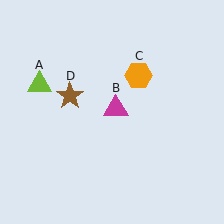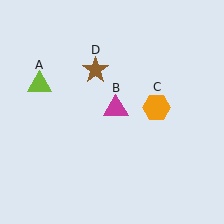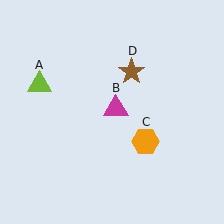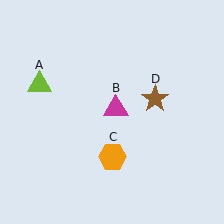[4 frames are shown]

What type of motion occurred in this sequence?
The orange hexagon (object C), brown star (object D) rotated clockwise around the center of the scene.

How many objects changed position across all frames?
2 objects changed position: orange hexagon (object C), brown star (object D).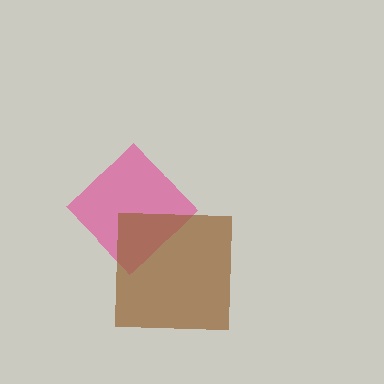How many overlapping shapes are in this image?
There are 2 overlapping shapes in the image.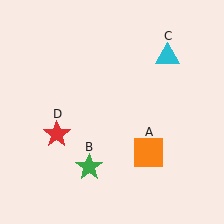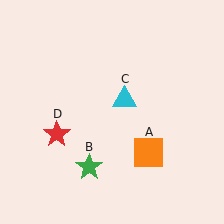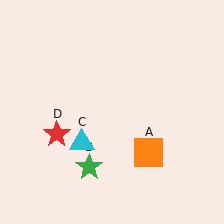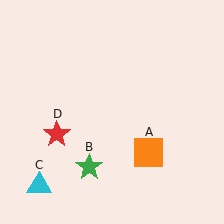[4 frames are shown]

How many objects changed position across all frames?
1 object changed position: cyan triangle (object C).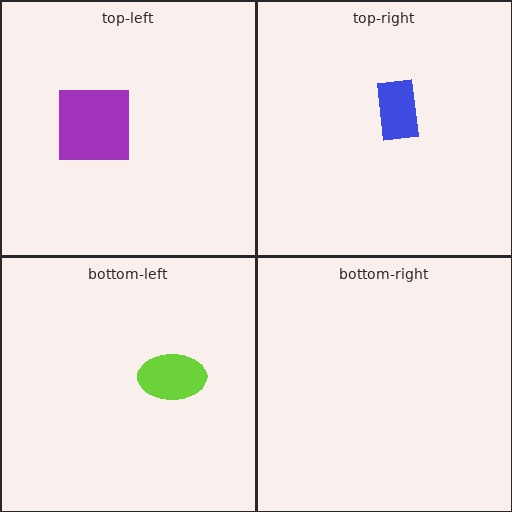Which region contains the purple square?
The top-left region.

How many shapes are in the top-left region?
1.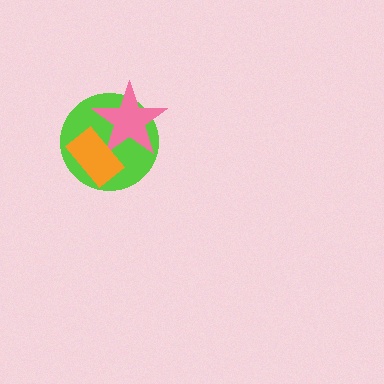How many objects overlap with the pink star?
2 objects overlap with the pink star.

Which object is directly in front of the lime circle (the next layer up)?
The pink star is directly in front of the lime circle.